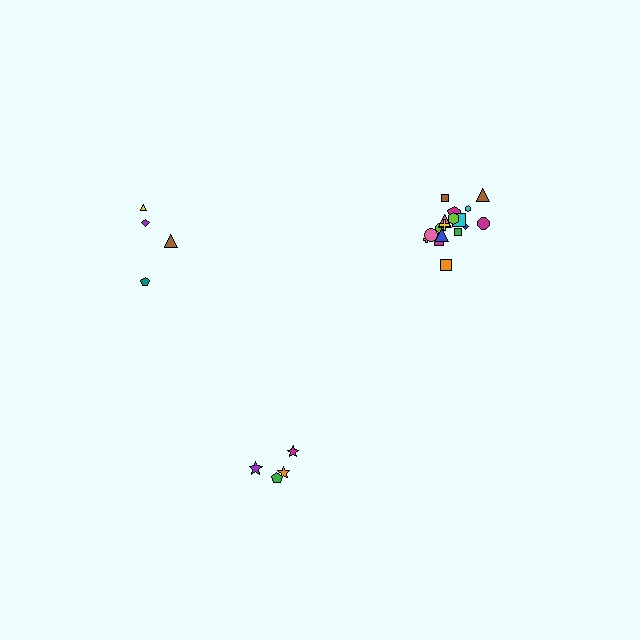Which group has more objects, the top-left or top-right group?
The top-right group.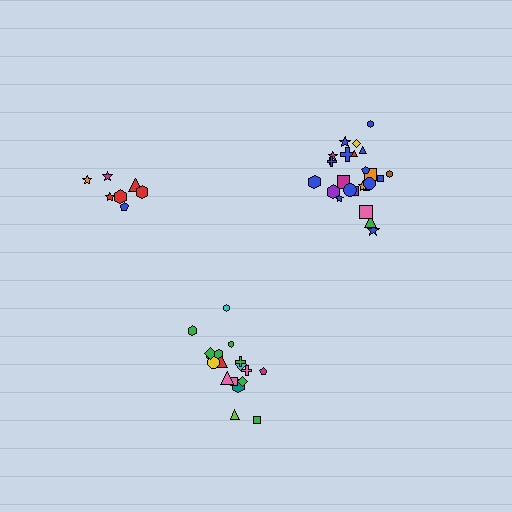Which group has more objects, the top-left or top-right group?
The top-right group.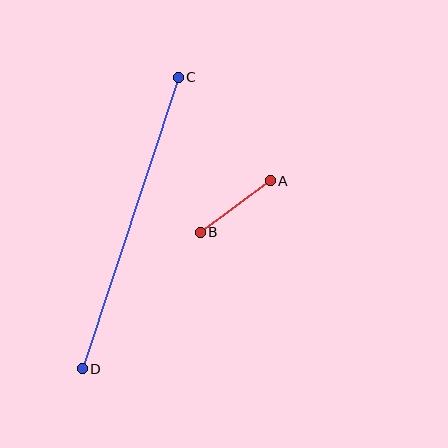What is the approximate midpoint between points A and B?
The midpoint is at approximately (235, 206) pixels.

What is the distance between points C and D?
The distance is approximately 307 pixels.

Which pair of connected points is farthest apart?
Points C and D are farthest apart.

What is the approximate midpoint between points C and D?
The midpoint is at approximately (130, 223) pixels.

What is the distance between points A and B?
The distance is approximately 87 pixels.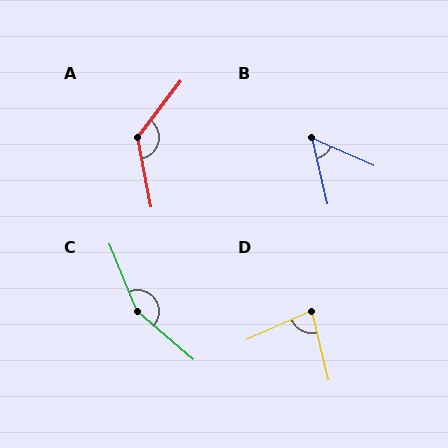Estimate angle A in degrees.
Approximately 131 degrees.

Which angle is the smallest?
B, at approximately 53 degrees.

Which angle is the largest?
C, at approximately 153 degrees.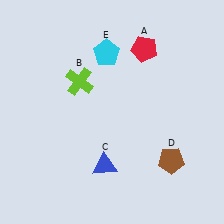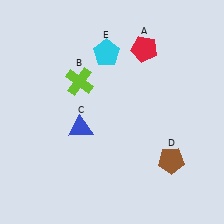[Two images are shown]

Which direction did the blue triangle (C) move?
The blue triangle (C) moved up.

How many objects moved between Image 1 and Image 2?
1 object moved between the two images.